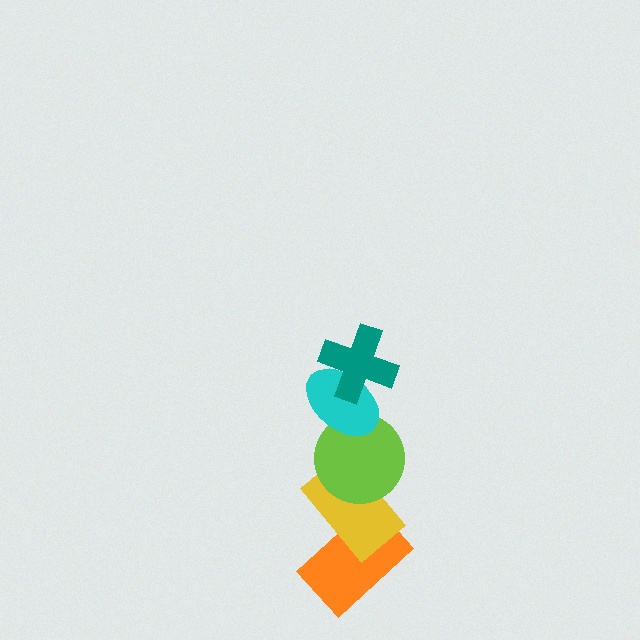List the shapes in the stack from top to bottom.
From top to bottom: the teal cross, the cyan ellipse, the lime circle, the yellow rectangle, the orange rectangle.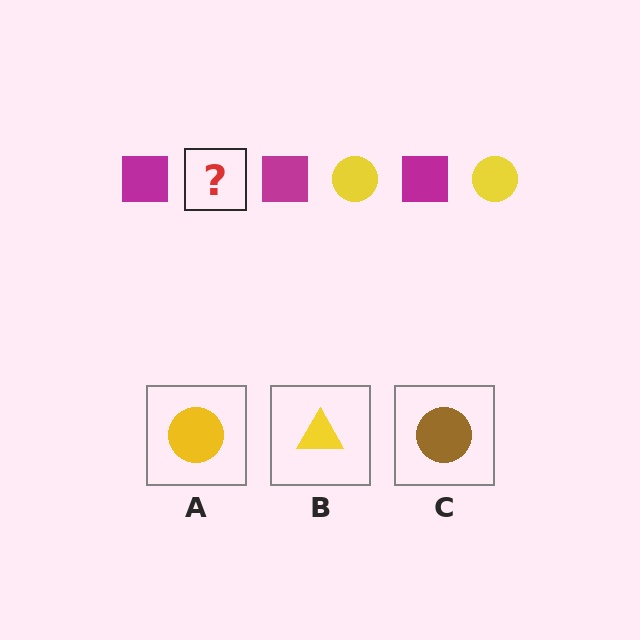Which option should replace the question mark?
Option A.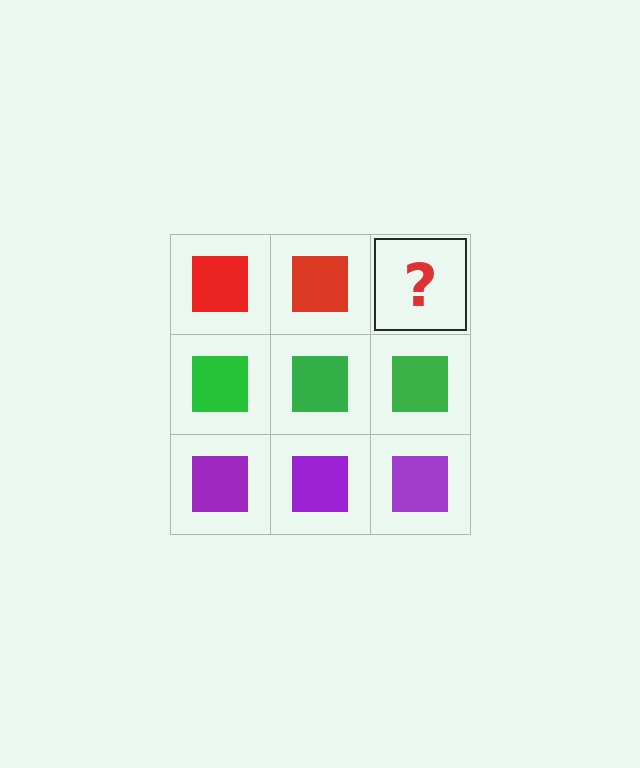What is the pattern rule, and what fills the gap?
The rule is that each row has a consistent color. The gap should be filled with a red square.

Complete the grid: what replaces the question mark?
The question mark should be replaced with a red square.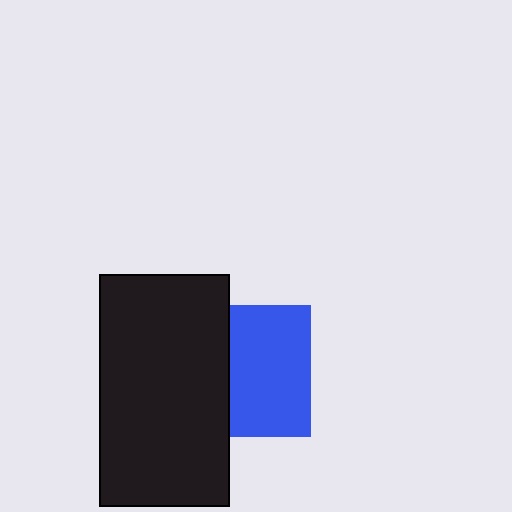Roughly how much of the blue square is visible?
About half of it is visible (roughly 62%).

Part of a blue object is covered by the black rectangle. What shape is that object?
It is a square.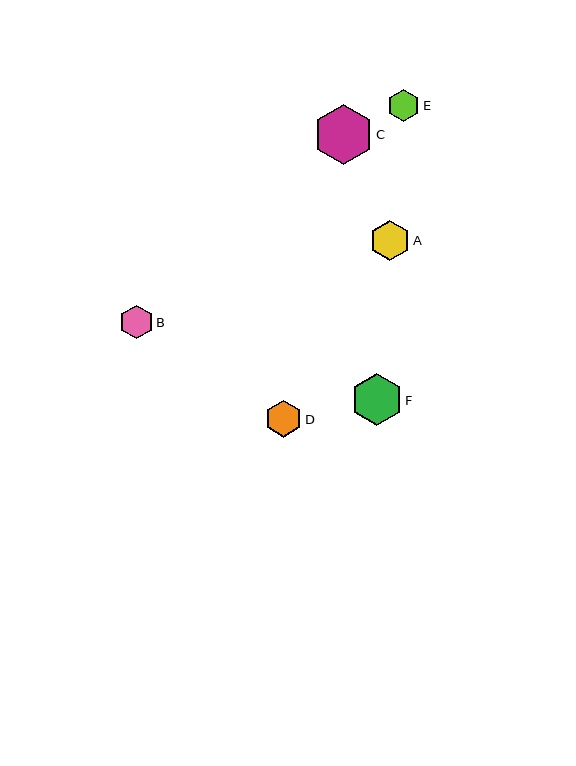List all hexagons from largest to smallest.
From largest to smallest: C, F, A, D, B, E.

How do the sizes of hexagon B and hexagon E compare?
Hexagon B and hexagon E are approximately the same size.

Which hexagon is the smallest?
Hexagon E is the smallest with a size of approximately 32 pixels.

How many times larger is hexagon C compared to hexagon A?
Hexagon C is approximately 1.5 times the size of hexagon A.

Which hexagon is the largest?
Hexagon C is the largest with a size of approximately 59 pixels.